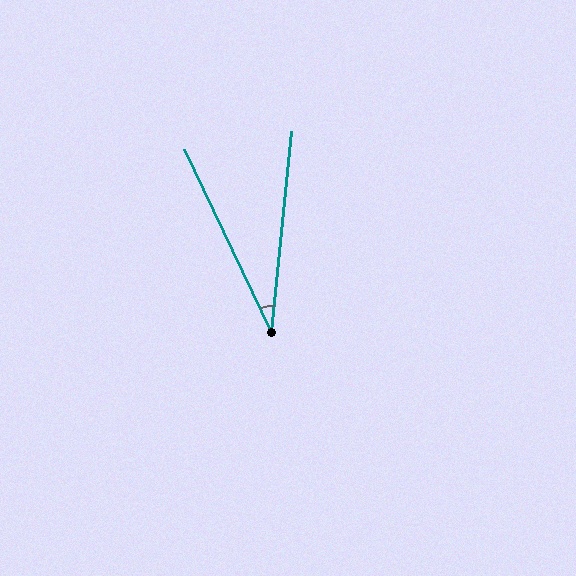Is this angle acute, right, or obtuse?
It is acute.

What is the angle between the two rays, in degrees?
Approximately 31 degrees.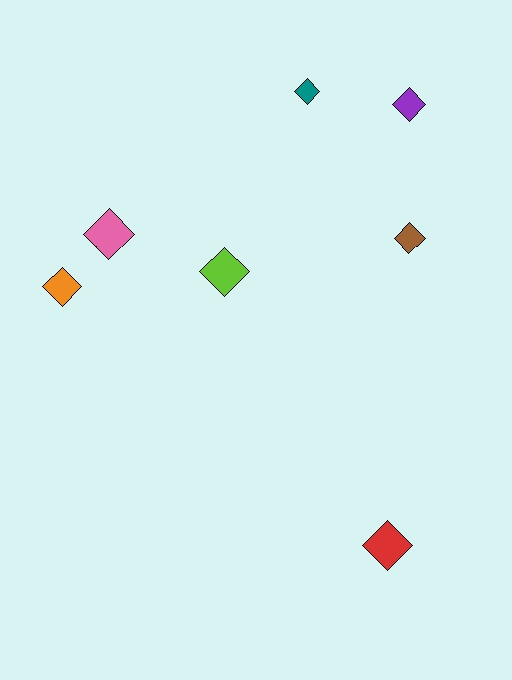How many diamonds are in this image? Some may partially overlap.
There are 7 diamonds.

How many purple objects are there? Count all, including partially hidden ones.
There is 1 purple object.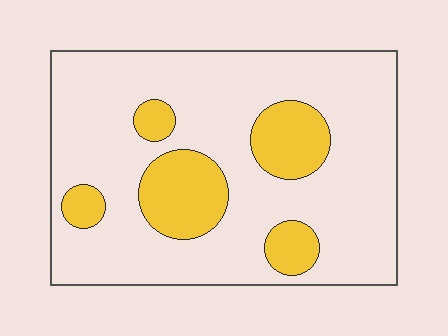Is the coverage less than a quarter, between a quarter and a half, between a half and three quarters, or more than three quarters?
Less than a quarter.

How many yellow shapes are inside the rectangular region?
5.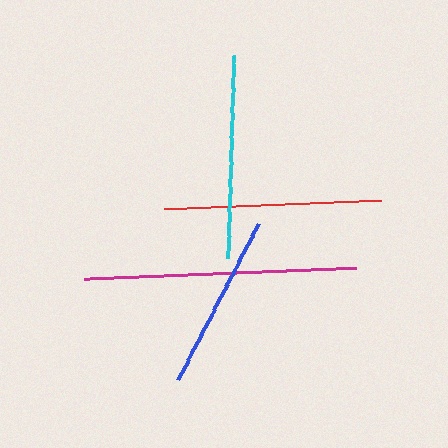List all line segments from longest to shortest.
From longest to shortest: magenta, red, cyan, blue.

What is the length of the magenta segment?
The magenta segment is approximately 272 pixels long.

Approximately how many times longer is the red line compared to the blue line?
The red line is approximately 1.2 times the length of the blue line.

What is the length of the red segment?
The red segment is approximately 217 pixels long.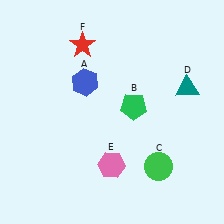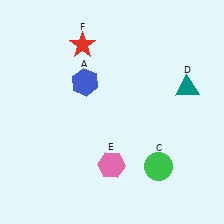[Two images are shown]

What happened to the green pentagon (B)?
The green pentagon (B) was removed in Image 2. It was in the top-right area of Image 1.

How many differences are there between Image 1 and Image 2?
There is 1 difference between the two images.